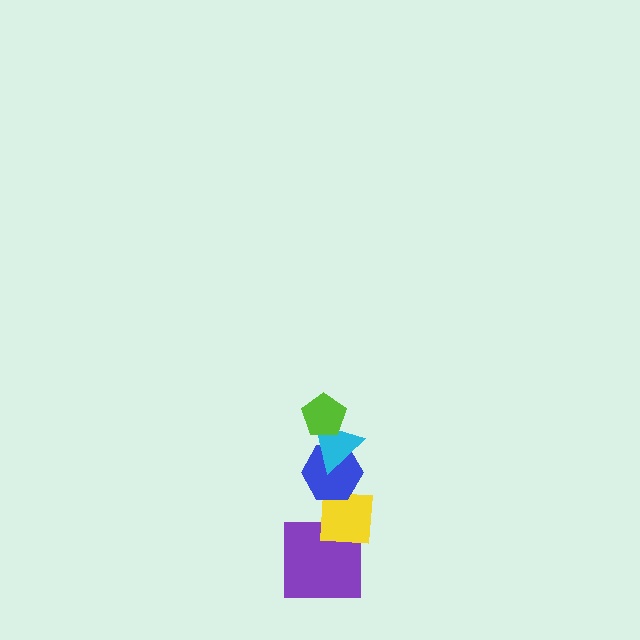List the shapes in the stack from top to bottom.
From top to bottom: the lime pentagon, the cyan triangle, the blue hexagon, the yellow square, the purple square.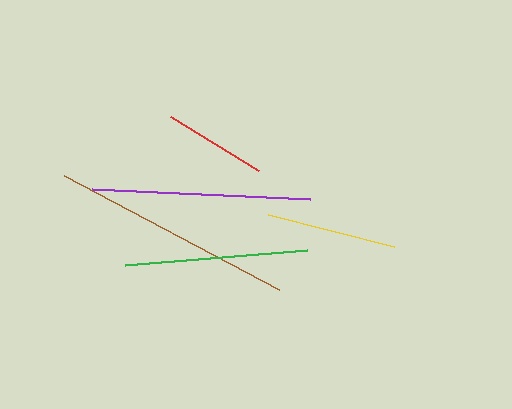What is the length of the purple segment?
The purple segment is approximately 218 pixels long.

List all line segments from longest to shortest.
From longest to shortest: brown, purple, green, yellow, red.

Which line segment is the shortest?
The red line is the shortest at approximately 104 pixels.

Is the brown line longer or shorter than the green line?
The brown line is longer than the green line.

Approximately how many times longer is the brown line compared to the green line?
The brown line is approximately 1.3 times the length of the green line.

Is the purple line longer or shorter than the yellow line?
The purple line is longer than the yellow line.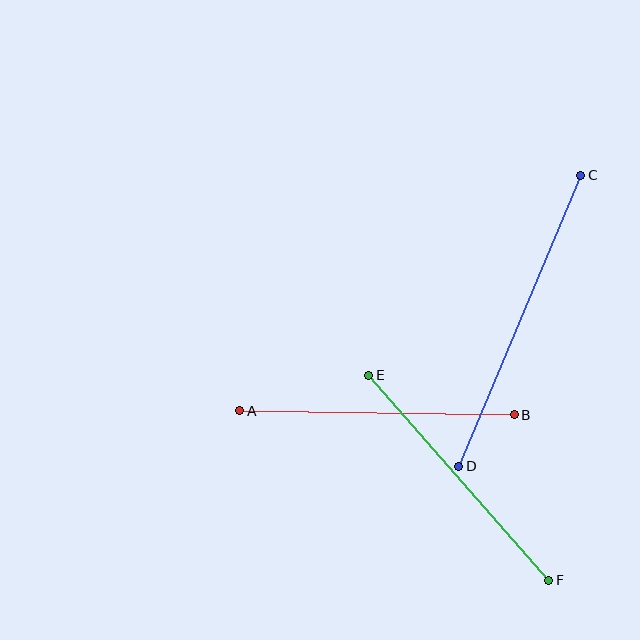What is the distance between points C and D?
The distance is approximately 316 pixels.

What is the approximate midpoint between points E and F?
The midpoint is at approximately (459, 478) pixels.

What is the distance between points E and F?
The distance is approximately 273 pixels.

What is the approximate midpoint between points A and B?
The midpoint is at approximately (377, 413) pixels.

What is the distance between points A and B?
The distance is approximately 275 pixels.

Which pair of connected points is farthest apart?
Points C and D are farthest apart.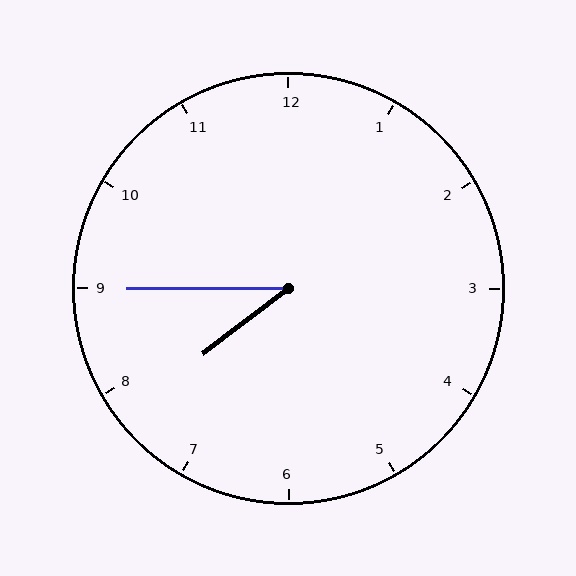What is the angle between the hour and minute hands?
Approximately 38 degrees.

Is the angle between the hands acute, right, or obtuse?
It is acute.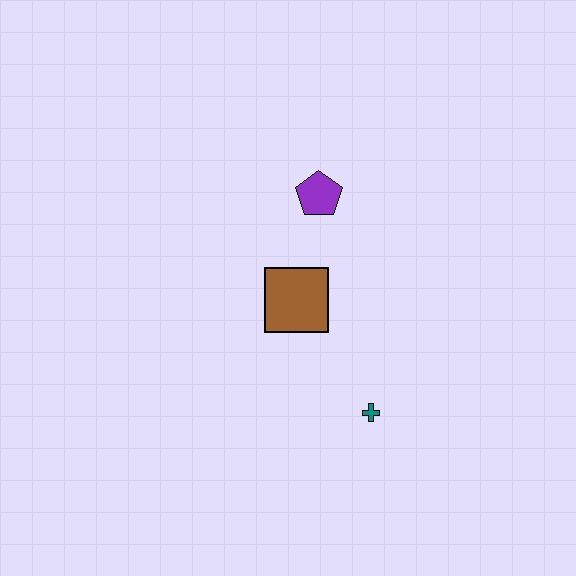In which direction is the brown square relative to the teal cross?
The brown square is above the teal cross.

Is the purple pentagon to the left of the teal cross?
Yes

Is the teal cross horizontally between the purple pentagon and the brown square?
No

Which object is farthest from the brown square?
The teal cross is farthest from the brown square.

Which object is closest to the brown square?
The purple pentagon is closest to the brown square.